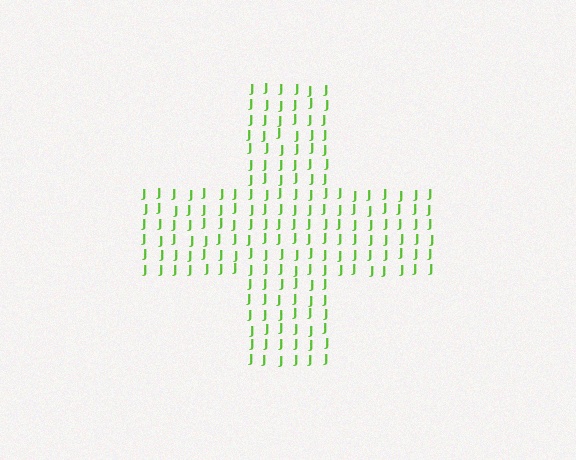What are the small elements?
The small elements are letter J's.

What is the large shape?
The large shape is a cross.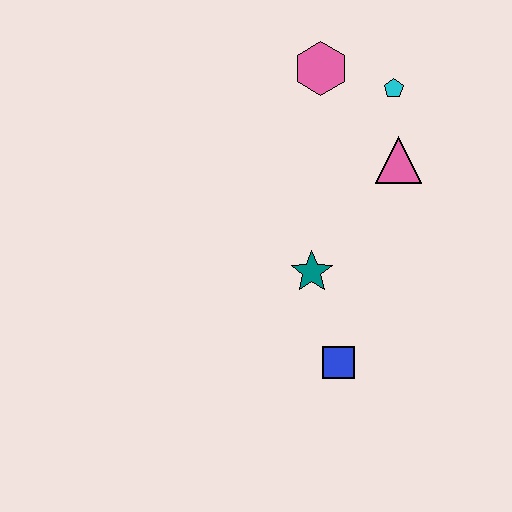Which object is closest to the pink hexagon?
The cyan pentagon is closest to the pink hexagon.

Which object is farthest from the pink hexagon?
The blue square is farthest from the pink hexagon.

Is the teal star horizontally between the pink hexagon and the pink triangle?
No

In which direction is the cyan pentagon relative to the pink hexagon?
The cyan pentagon is to the right of the pink hexagon.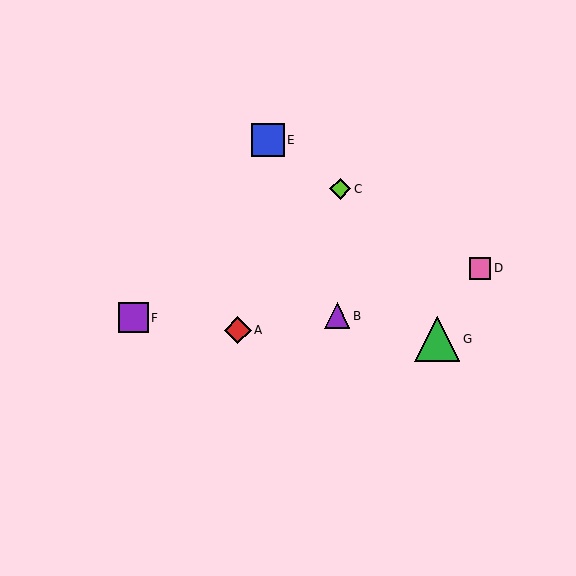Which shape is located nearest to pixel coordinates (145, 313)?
The purple square (labeled F) at (133, 318) is nearest to that location.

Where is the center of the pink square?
The center of the pink square is at (480, 268).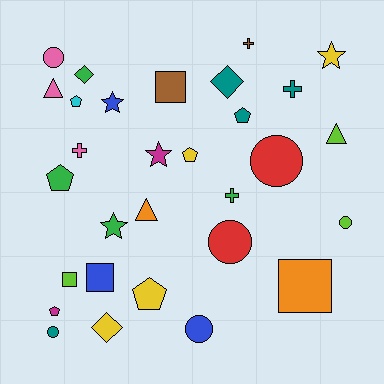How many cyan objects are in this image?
There is 1 cyan object.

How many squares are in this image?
There are 4 squares.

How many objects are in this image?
There are 30 objects.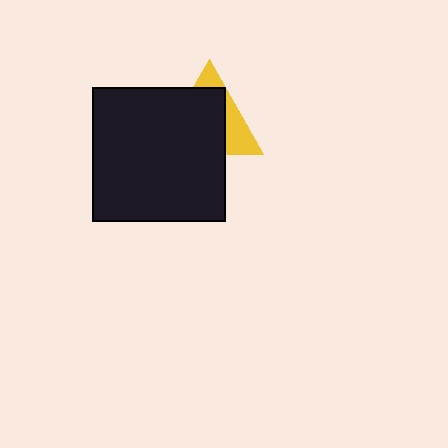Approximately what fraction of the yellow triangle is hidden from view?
Roughly 66% of the yellow triangle is hidden behind the black rectangle.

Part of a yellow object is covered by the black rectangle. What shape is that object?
It is a triangle.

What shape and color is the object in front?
The object in front is a black rectangle.